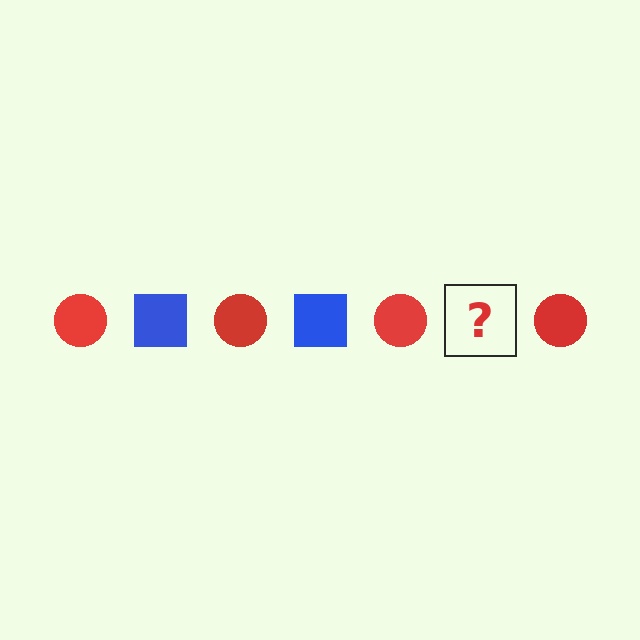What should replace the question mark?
The question mark should be replaced with a blue square.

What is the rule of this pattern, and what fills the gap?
The rule is that the pattern alternates between red circle and blue square. The gap should be filled with a blue square.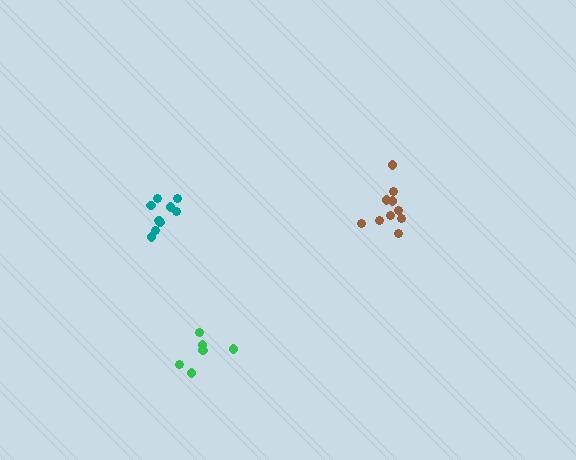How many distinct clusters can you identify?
There are 3 distinct clusters.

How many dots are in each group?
Group 1: 9 dots, Group 2: 10 dots, Group 3: 7 dots (26 total).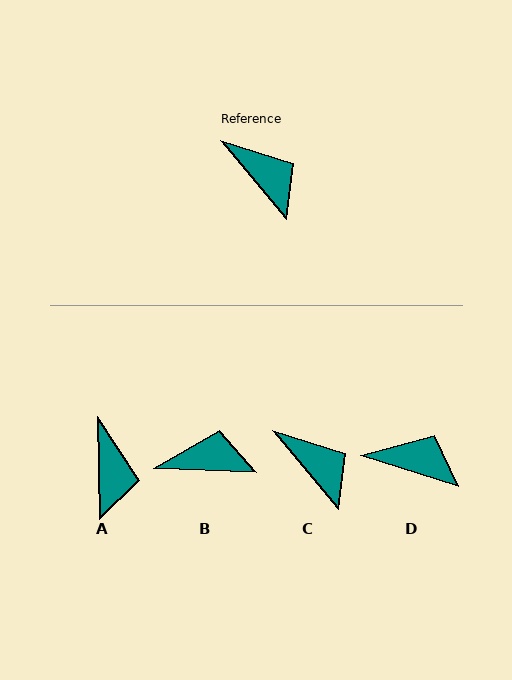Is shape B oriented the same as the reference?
No, it is off by about 48 degrees.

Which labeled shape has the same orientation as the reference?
C.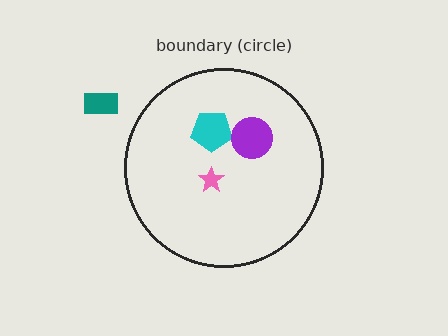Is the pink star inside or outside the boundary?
Inside.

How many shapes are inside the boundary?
3 inside, 1 outside.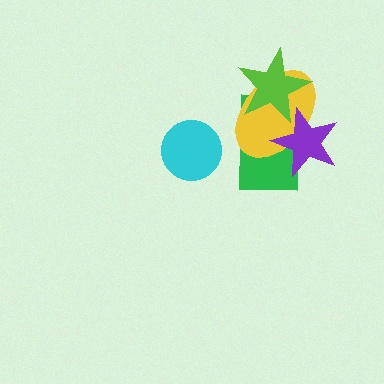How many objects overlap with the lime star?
3 objects overlap with the lime star.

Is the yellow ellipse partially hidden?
Yes, it is partially covered by another shape.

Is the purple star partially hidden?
Yes, it is partially covered by another shape.